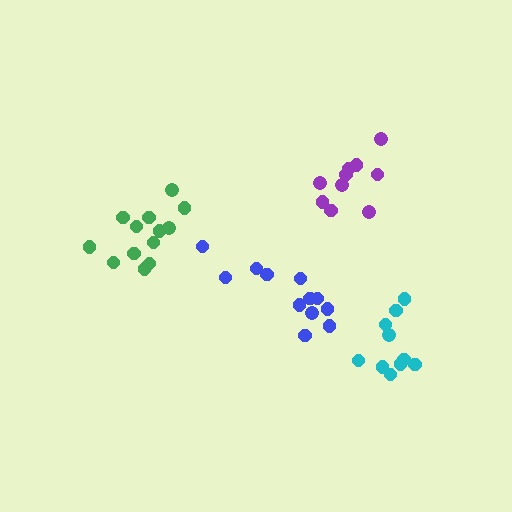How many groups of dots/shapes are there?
There are 4 groups.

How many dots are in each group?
Group 1: 13 dots, Group 2: 10 dots, Group 3: 12 dots, Group 4: 10 dots (45 total).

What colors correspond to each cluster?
The clusters are colored: green, purple, blue, cyan.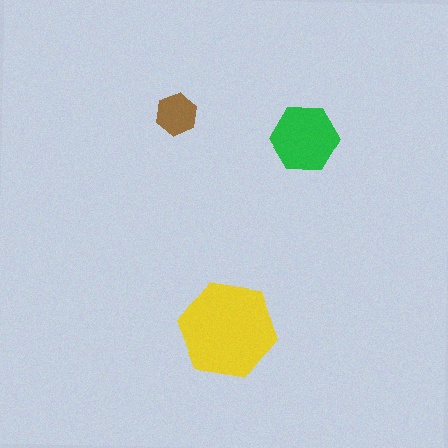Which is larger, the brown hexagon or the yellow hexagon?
The yellow one.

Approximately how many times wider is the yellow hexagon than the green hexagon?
About 1.5 times wider.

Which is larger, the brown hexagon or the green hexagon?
The green one.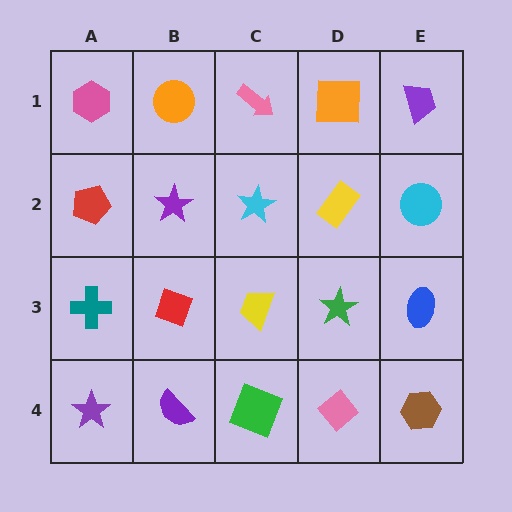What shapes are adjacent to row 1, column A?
A red pentagon (row 2, column A), an orange circle (row 1, column B).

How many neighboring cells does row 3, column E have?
3.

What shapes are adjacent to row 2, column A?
A pink hexagon (row 1, column A), a teal cross (row 3, column A), a purple star (row 2, column B).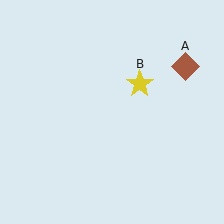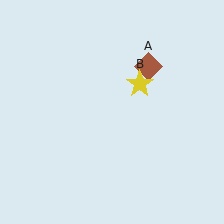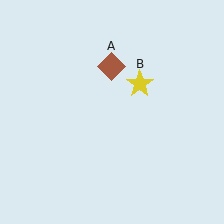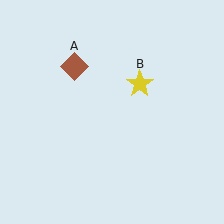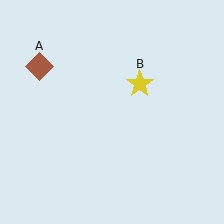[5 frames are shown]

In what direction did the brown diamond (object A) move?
The brown diamond (object A) moved left.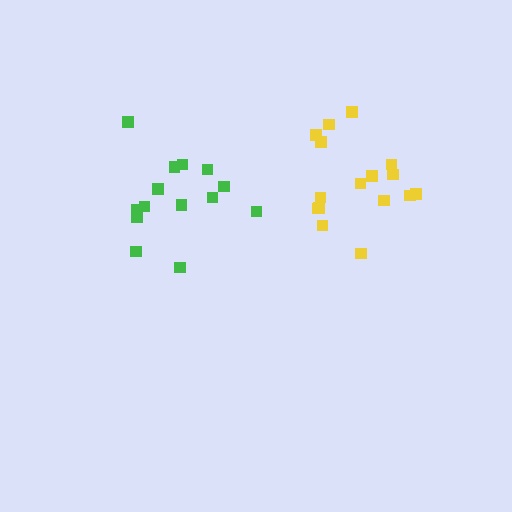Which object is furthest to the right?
The yellow cluster is rightmost.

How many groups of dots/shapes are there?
There are 2 groups.